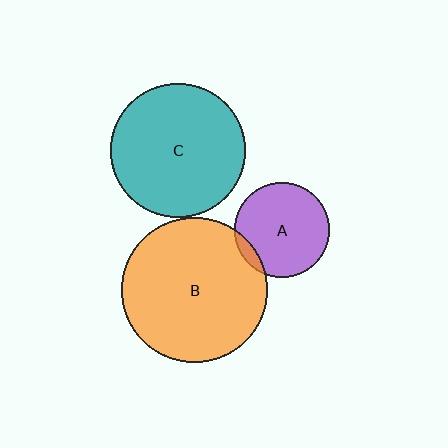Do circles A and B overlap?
Yes.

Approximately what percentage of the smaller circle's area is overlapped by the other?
Approximately 10%.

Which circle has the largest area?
Circle B (orange).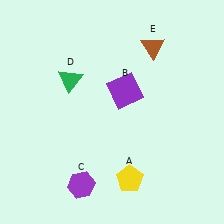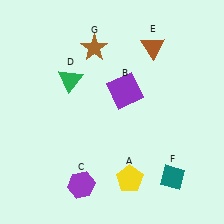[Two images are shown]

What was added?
A teal diamond (F), a brown star (G) were added in Image 2.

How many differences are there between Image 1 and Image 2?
There are 2 differences between the two images.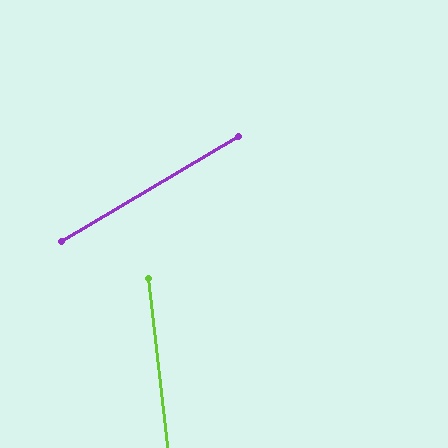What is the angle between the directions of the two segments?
Approximately 66 degrees.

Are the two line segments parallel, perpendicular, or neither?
Neither parallel nor perpendicular — they differ by about 66°.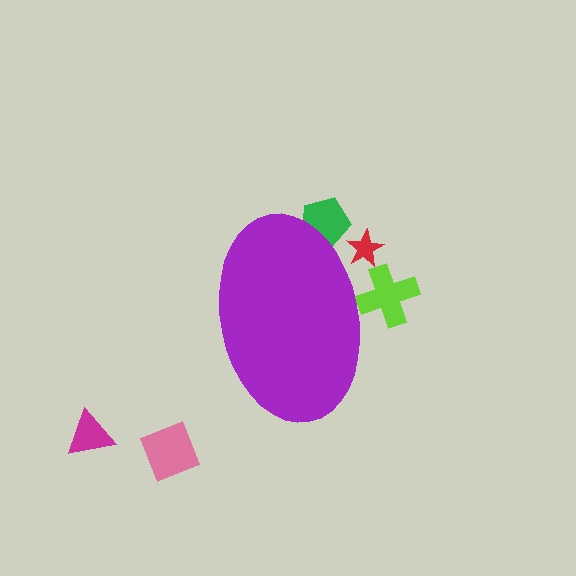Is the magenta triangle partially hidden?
No, the magenta triangle is fully visible.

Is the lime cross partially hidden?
Yes, the lime cross is partially hidden behind the purple ellipse.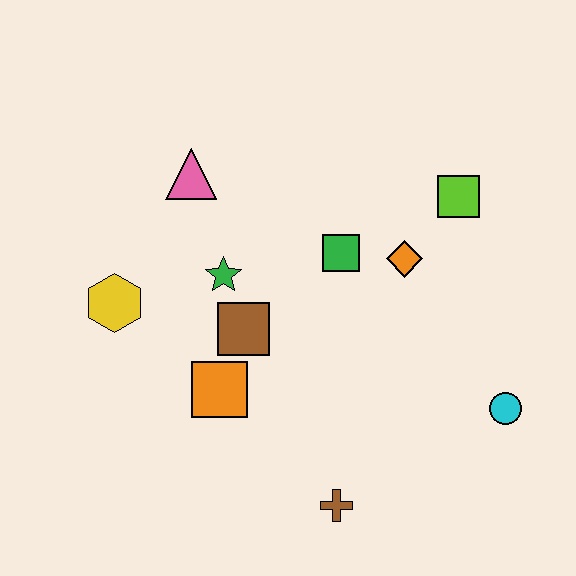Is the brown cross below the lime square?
Yes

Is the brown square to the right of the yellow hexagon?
Yes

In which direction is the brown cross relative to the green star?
The brown cross is below the green star.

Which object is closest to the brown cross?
The orange square is closest to the brown cross.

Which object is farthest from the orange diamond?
The yellow hexagon is farthest from the orange diamond.